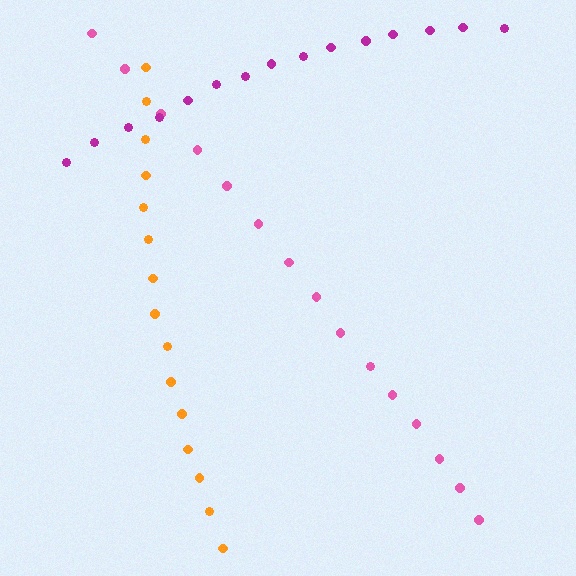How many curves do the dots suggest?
There are 3 distinct paths.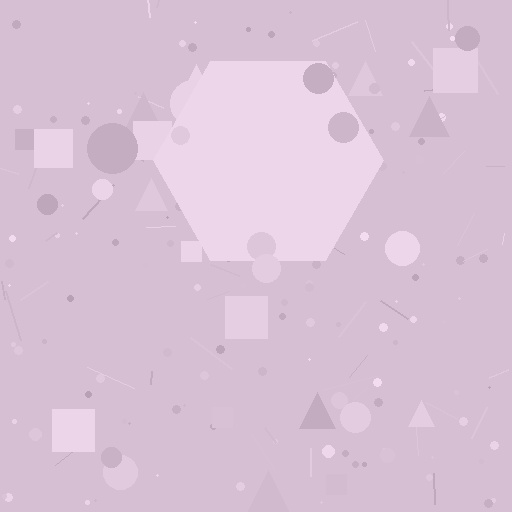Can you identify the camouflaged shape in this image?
The camouflaged shape is a hexagon.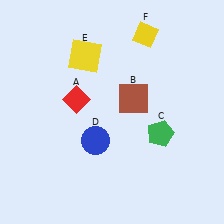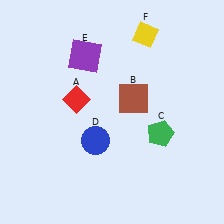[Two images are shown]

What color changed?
The square (E) changed from yellow in Image 1 to purple in Image 2.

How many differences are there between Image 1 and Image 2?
There is 1 difference between the two images.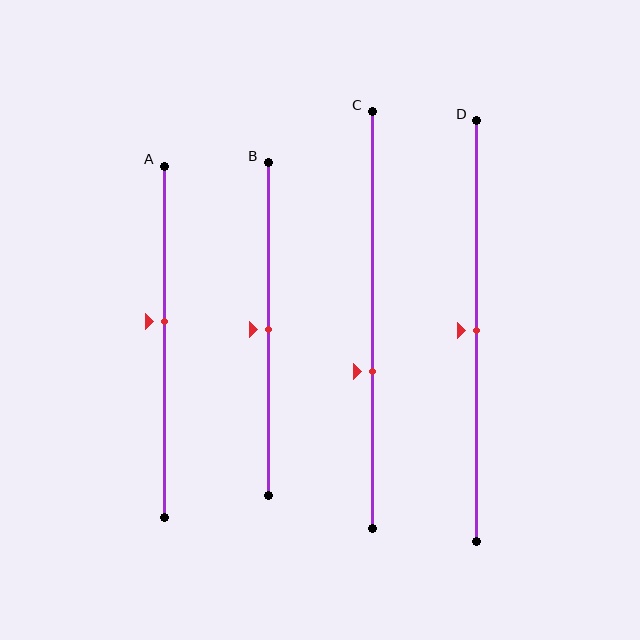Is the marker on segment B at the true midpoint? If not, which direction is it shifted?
Yes, the marker on segment B is at the true midpoint.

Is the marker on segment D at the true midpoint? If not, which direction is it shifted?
Yes, the marker on segment D is at the true midpoint.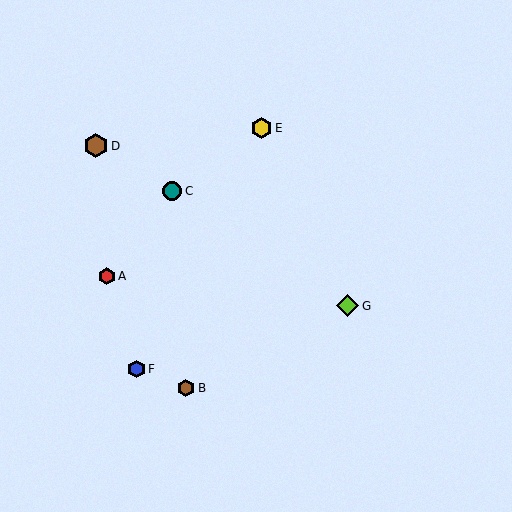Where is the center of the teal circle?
The center of the teal circle is at (172, 191).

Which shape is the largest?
The brown hexagon (labeled D) is the largest.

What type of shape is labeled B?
Shape B is a brown hexagon.